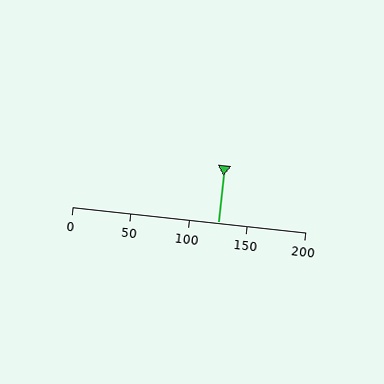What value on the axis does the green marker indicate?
The marker indicates approximately 125.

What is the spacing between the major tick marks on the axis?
The major ticks are spaced 50 apart.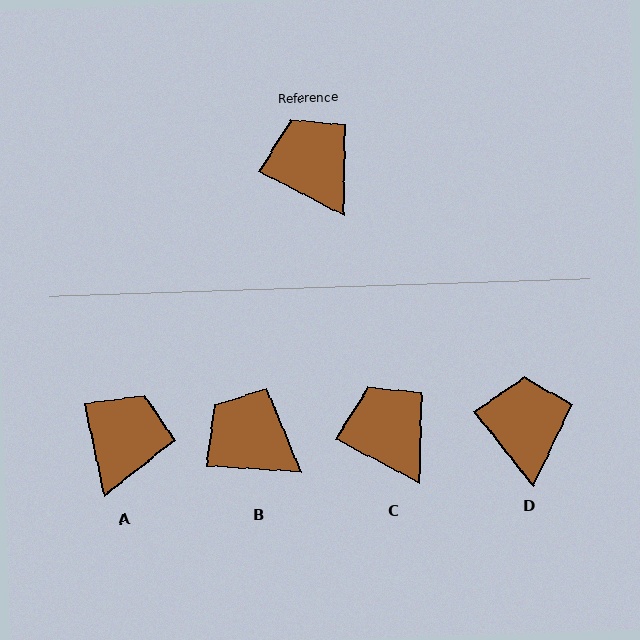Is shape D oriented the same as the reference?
No, it is off by about 24 degrees.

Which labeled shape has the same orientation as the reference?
C.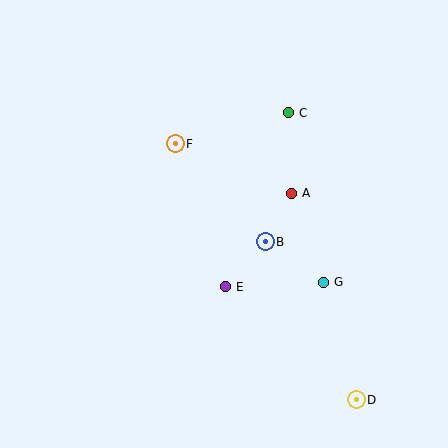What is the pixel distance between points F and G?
The distance between F and G is 203 pixels.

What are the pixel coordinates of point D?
Point D is at (356, 400).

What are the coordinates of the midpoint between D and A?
The midpoint between D and A is at (324, 297).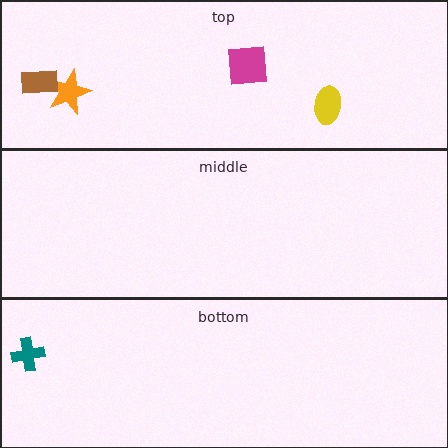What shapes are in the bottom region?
The teal cross.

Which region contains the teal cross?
The bottom region.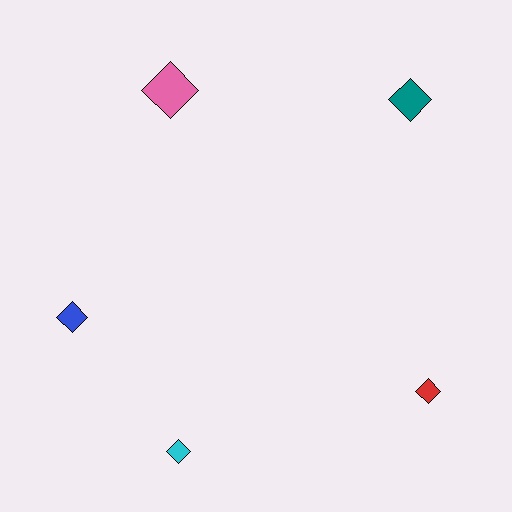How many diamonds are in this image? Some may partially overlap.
There are 5 diamonds.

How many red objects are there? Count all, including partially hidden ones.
There is 1 red object.